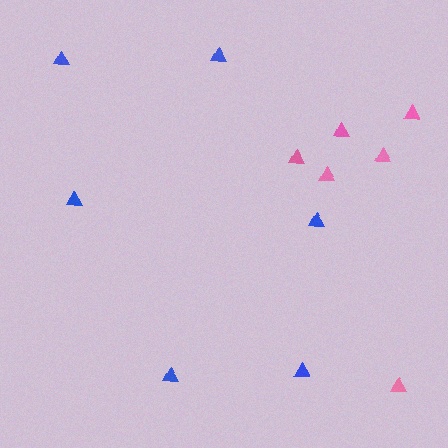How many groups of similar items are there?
There are 2 groups: one group of blue triangles (6) and one group of pink triangles (6).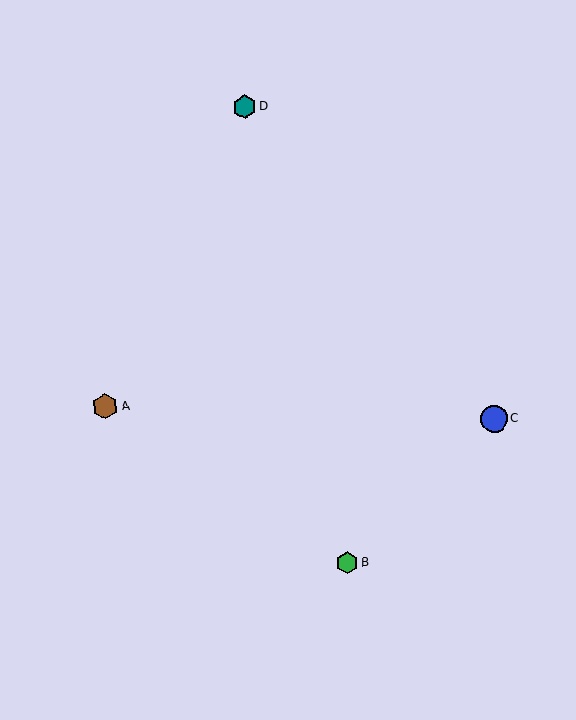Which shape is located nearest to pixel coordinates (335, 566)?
The green hexagon (labeled B) at (348, 563) is nearest to that location.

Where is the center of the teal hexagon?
The center of the teal hexagon is at (245, 107).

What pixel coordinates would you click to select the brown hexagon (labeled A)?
Click at (105, 406) to select the brown hexagon A.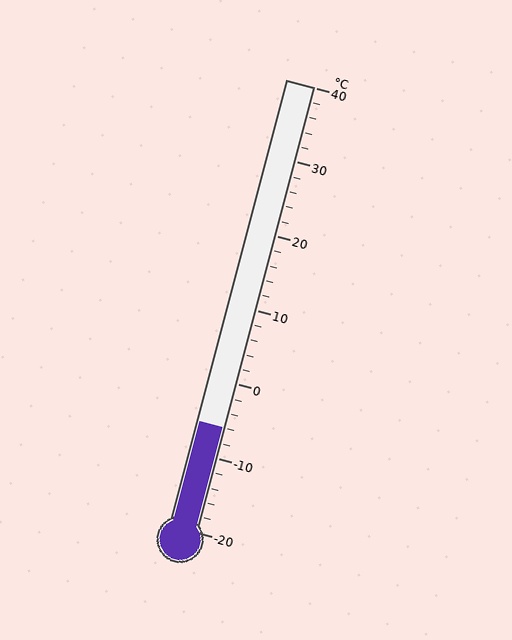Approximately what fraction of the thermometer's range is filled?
The thermometer is filled to approximately 25% of its range.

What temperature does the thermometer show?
The thermometer shows approximately -6°C.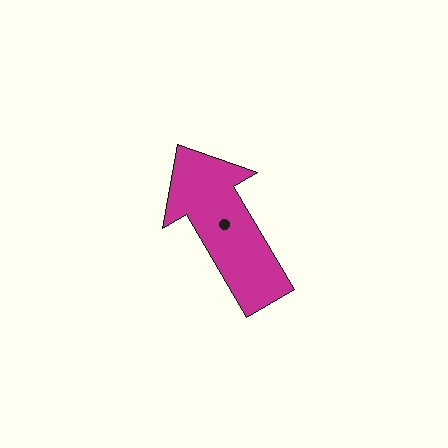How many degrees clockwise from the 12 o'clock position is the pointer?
Approximately 330 degrees.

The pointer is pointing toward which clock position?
Roughly 11 o'clock.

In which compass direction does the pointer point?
Northwest.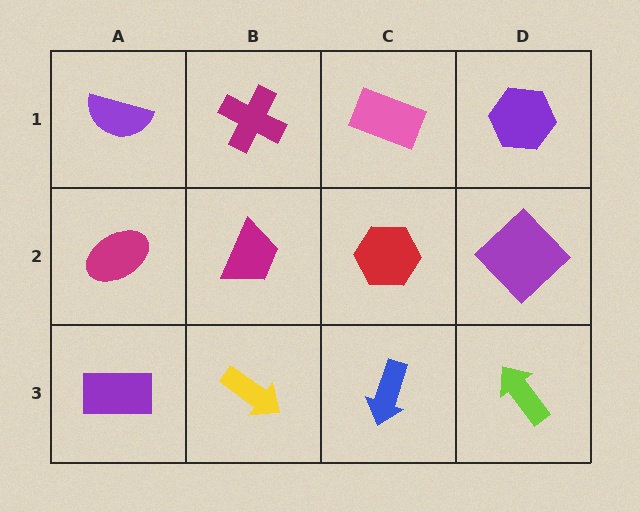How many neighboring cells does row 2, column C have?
4.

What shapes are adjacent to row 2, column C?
A pink rectangle (row 1, column C), a blue arrow (row 3, column C), a magenta trapezoid (row 2, column B), a purple diamond (row 2, column D).